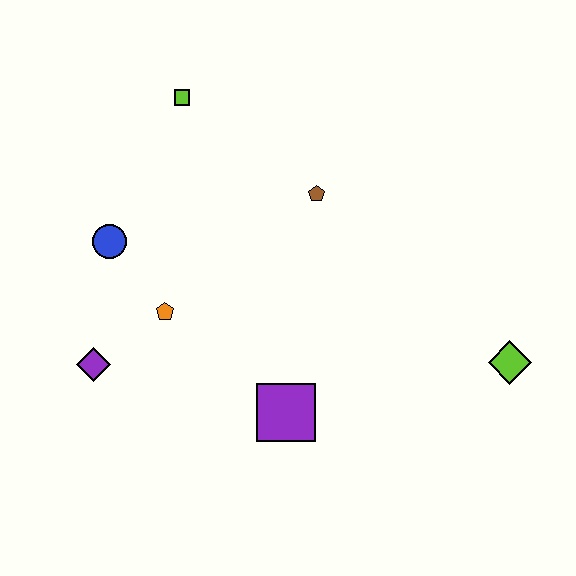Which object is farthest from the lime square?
The lime diamond is farthest from the lime square.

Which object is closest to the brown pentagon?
The lime square is closest to the brown pentagon.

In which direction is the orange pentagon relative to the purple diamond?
The orange pentagon is to the right of the purple diamond.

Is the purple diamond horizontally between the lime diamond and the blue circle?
No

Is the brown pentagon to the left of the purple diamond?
No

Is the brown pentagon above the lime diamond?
Yes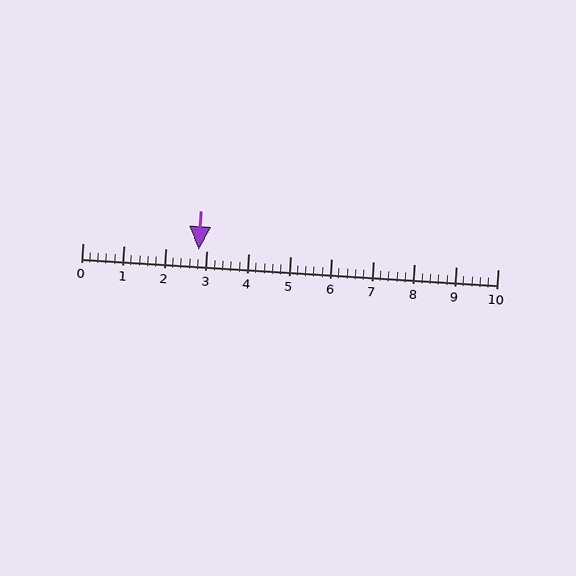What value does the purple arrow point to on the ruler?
The purple arrow points to approximately 2.8.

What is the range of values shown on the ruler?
The ruler shows values from 0 to 10.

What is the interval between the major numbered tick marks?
The major tick marks are spaced 1 units apart.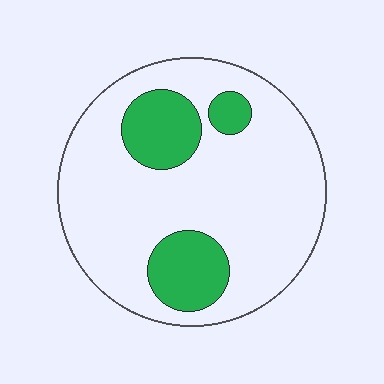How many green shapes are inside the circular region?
3.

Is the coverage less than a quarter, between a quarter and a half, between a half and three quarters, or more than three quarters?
Less than a quarter.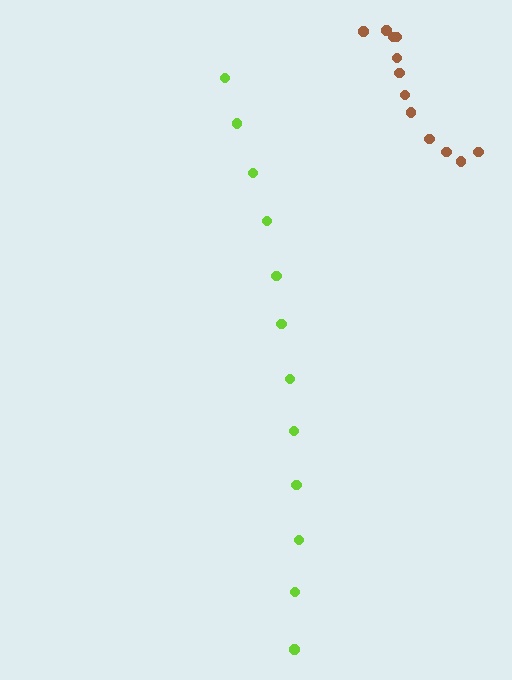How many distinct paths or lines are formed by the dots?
There are 2 distinct paths.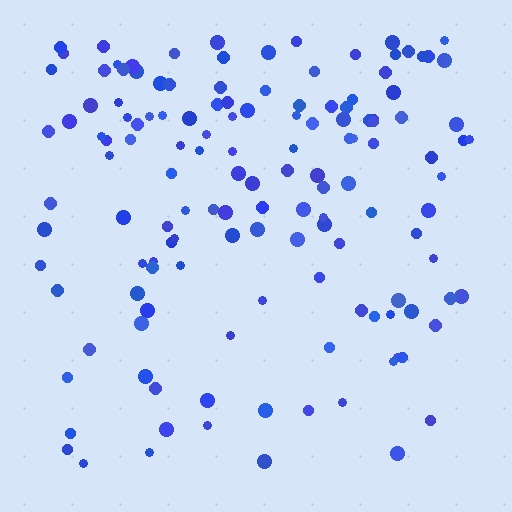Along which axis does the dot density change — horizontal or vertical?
Vertical.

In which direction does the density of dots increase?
From bottom to top, with the top side densest.